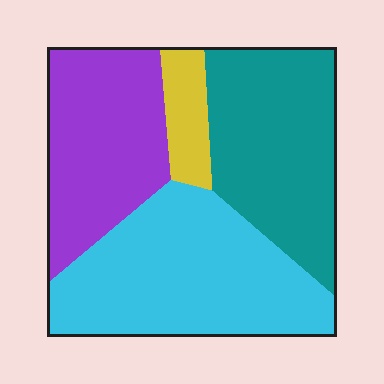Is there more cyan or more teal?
Cyan.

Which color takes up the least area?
Yellow, at roughly 5%.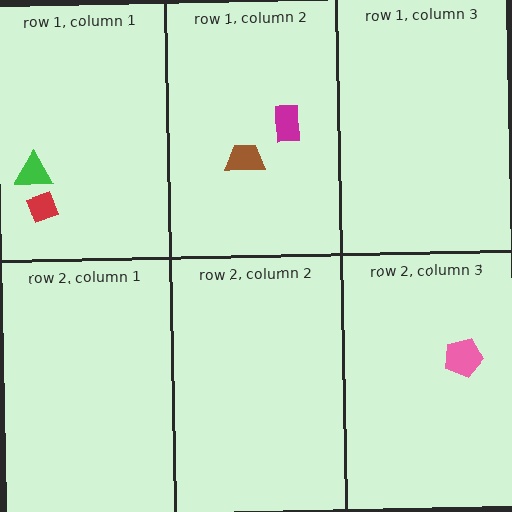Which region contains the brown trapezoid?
The row 1, column 2 region.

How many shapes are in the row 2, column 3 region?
1.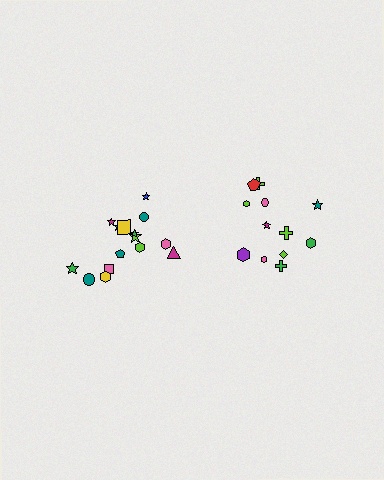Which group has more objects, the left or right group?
The left group.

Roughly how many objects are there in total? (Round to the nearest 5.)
Roughly 25 objects in total.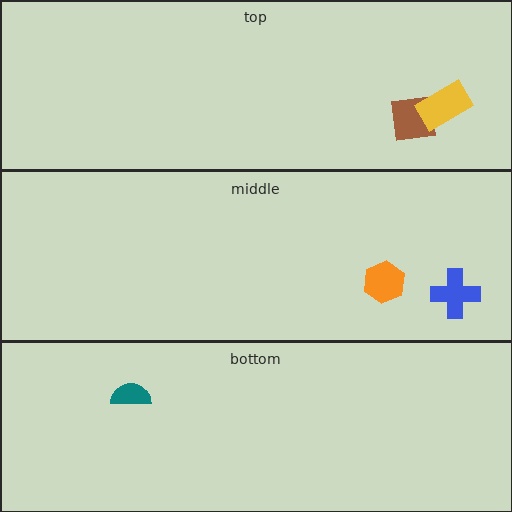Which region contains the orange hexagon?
The middle region.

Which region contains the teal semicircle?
The bottom region.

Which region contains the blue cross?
The middle region.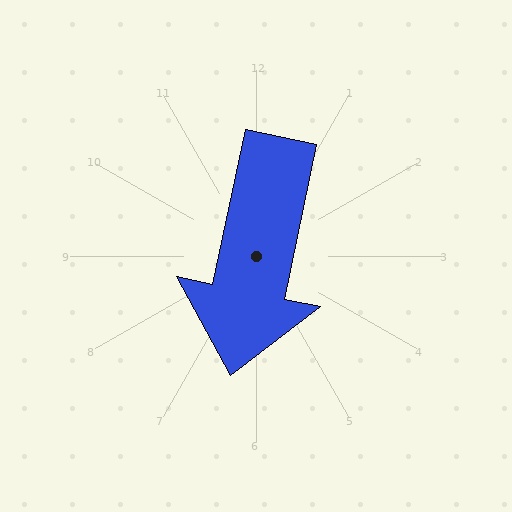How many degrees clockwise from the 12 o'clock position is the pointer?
Approximately 192 degrees.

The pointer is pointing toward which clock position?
Roughly 6 o'clock.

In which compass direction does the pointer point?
South.